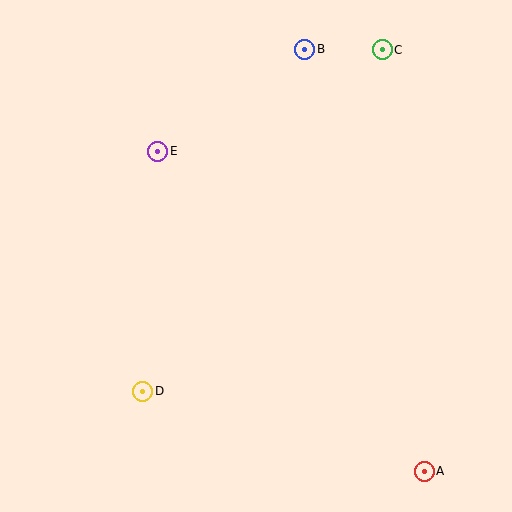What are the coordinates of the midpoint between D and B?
The midpoint between D and B is at (224, 220).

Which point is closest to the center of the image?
Point E at (158, 151) is closest to the center.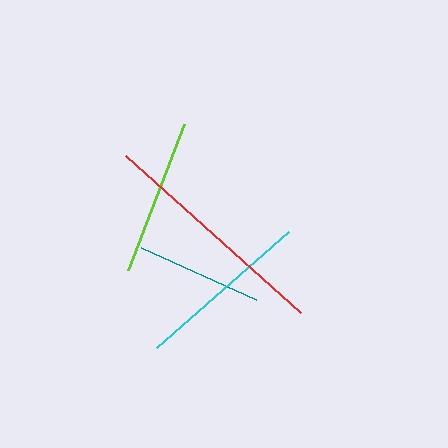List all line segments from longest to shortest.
From longest to shortest: red, cyan, lime, teal.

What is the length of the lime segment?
The lime segment is approximately 157 pixels long.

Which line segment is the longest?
The red line is the longest at approximately 235 pixels.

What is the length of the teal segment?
The teal segment is approximately 127 pixels long.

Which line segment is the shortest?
The teal line is the shortest at approximately 127 pixels.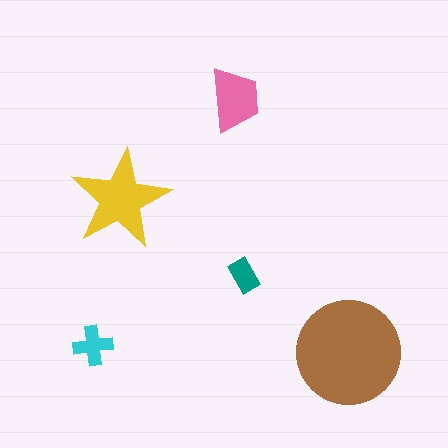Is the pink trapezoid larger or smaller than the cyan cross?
Larger.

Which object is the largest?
The brown circle.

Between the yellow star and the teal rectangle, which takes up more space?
The yellow star.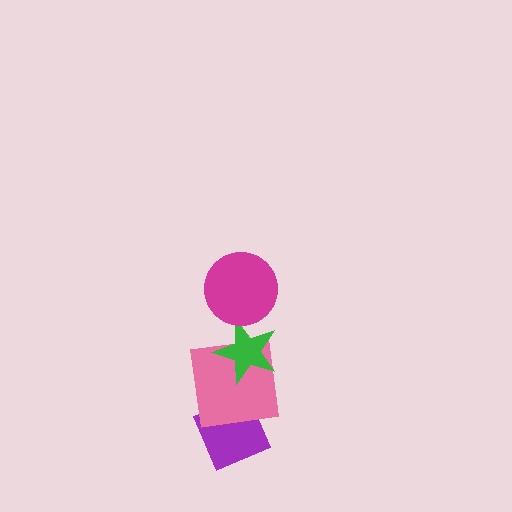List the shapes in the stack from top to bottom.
From top to bottom: the magenta circle, the green star, the pink square, the purple diamond.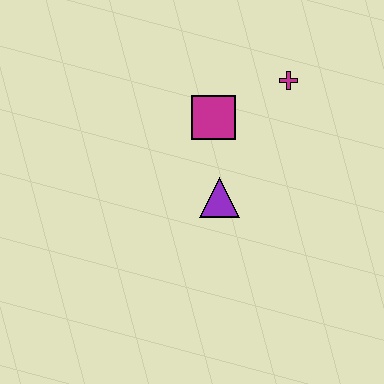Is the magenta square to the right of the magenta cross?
No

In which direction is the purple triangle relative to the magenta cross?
The purple triangle is below the magenta cross.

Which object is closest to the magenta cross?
The magenta square is closest to the magenta cross.